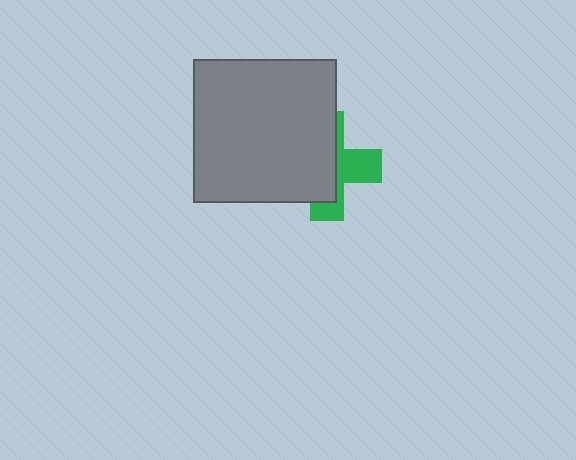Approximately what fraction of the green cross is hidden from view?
Roughly 61% of the green cross is hidden behind the gray square.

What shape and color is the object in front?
The object in front is a gray square.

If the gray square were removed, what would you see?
You would see the complete green cross.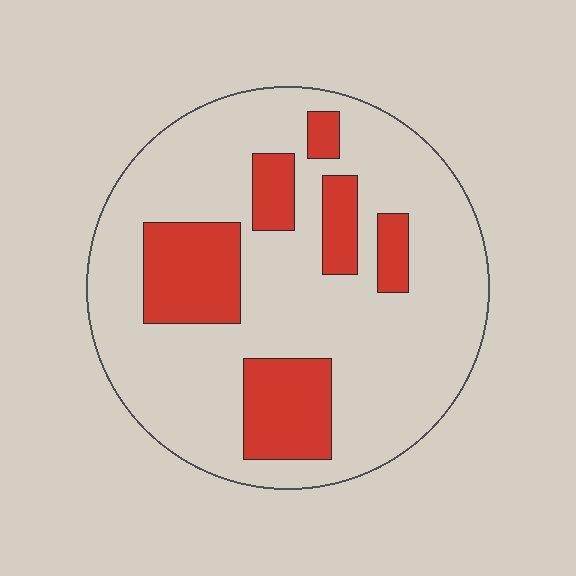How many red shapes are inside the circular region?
6.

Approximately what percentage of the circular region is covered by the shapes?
Approximately 25%.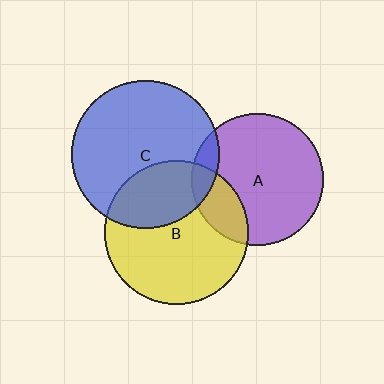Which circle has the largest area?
Circle C (blue).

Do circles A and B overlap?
Yes.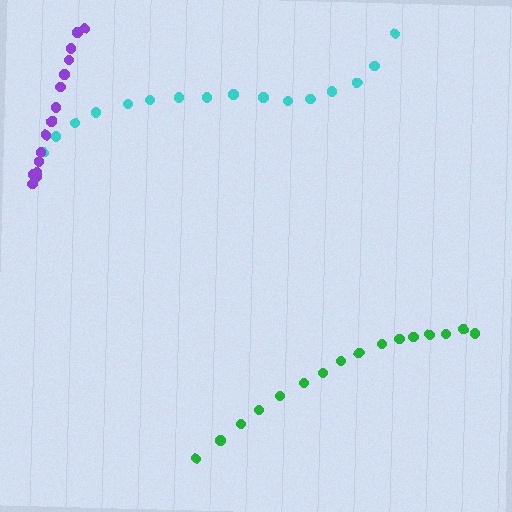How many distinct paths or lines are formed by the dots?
There are 3 distinct paths.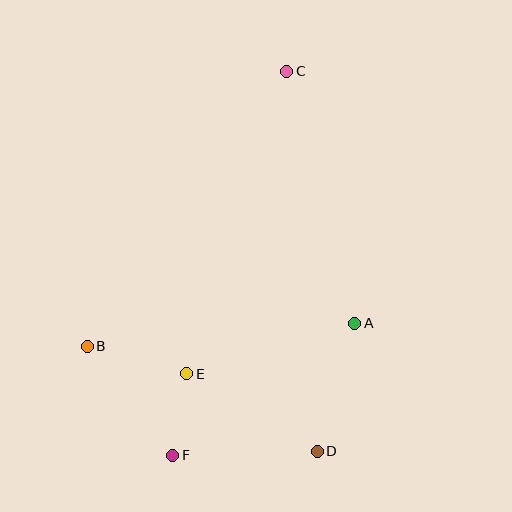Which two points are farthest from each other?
Points C and F are farthest from each other.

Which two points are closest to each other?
Points E and F are closest to each other.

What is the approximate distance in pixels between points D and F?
The distance between D and F is approximately 145 pixels.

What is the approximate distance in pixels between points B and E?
The distance between B and E is approximately 103 pixels.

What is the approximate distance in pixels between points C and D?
The distance between C and D is approximately 381 pixels.